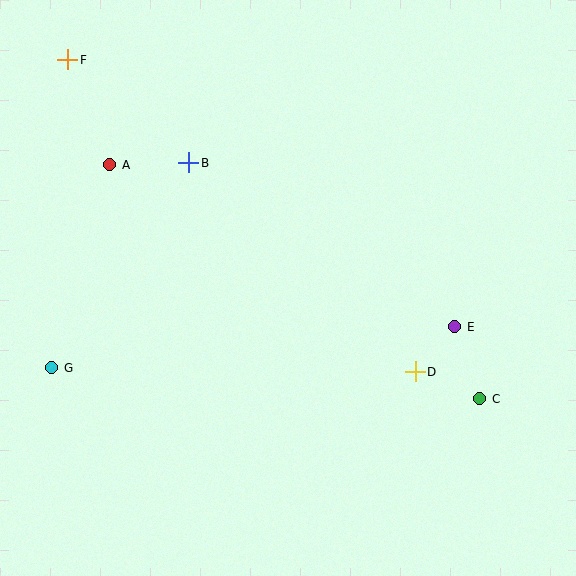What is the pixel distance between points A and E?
The distance between A and E is 381 pixels.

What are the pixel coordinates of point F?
Point F is at (68, 60).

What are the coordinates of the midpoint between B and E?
The midpoint between B and E is at (322, 245).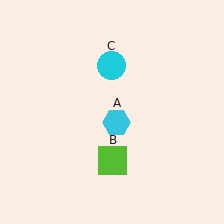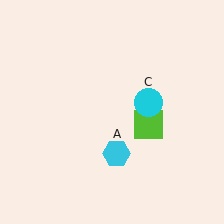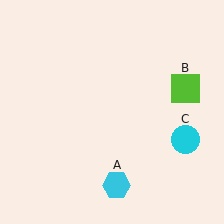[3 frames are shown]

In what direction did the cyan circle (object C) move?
The cyan circle (object C) moved down and to the right.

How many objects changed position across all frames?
3 objects changed position: cyan hexagon (object A), lime square (object B), cyan circle (object C).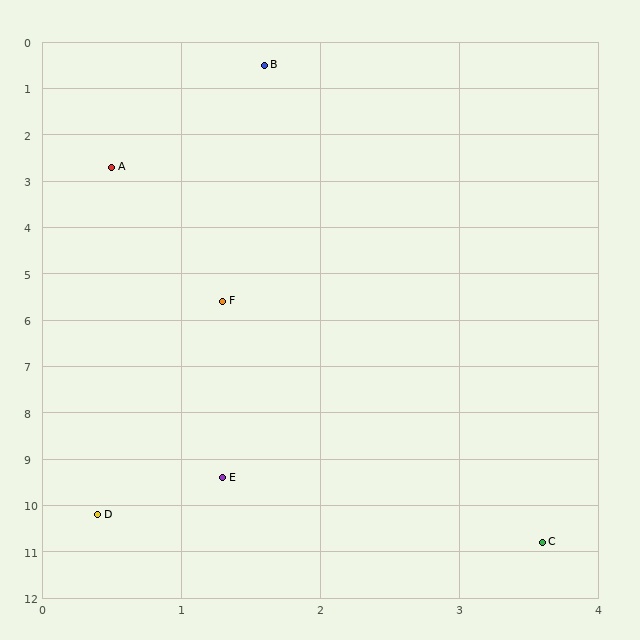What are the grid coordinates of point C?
Point C is at approximately (3.6, 10.8).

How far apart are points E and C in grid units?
Points E and C are about 2.7 grid units apart.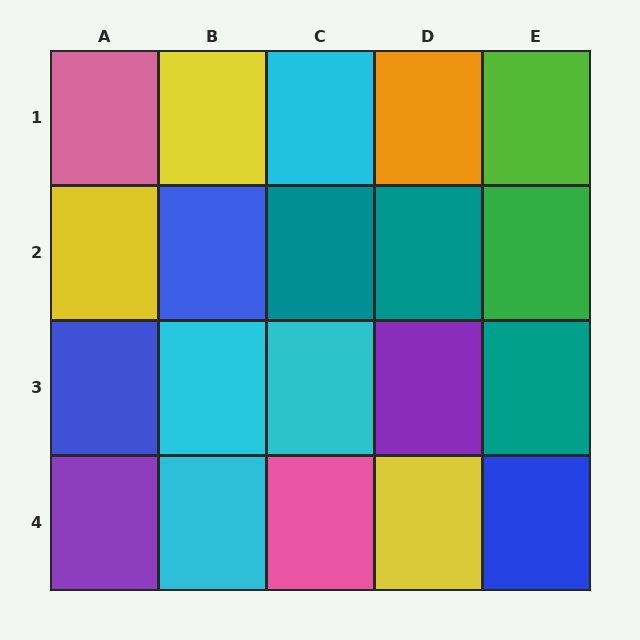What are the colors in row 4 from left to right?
Purple, cyan, pink, yellow, blue.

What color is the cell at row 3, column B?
Cyan.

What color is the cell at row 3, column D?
Purple.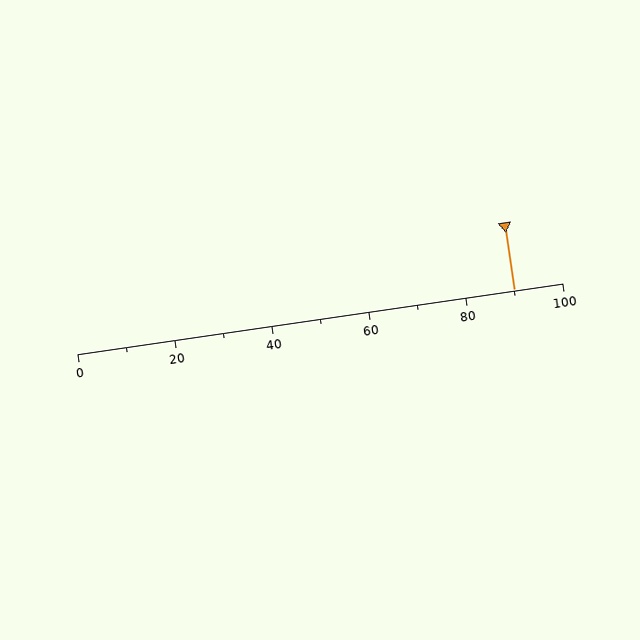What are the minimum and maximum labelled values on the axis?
The axis runs from 0 to 100.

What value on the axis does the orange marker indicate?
The marker indicates approximately 90.